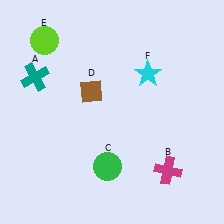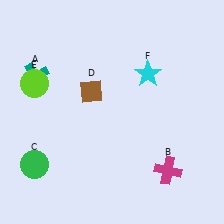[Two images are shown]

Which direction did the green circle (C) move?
The green circle (C) moved left.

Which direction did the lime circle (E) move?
The lime circle (E) moved down.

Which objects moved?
The objects that moved are: the green circle (C), the lime circle (E).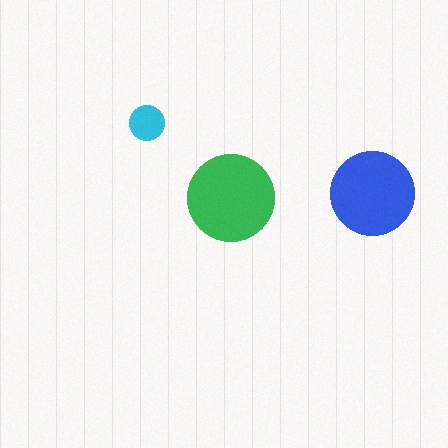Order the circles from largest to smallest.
the green one, the blue one, the cyan one.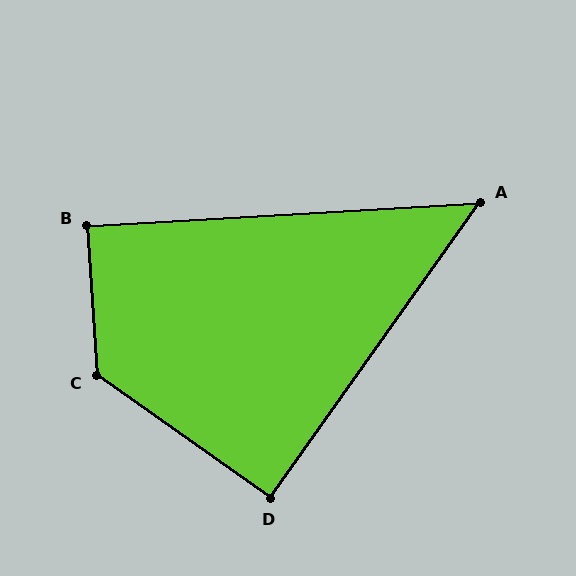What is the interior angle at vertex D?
Approximately 90 degrees (approximately right).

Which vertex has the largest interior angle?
C, at approximately 129 degrees.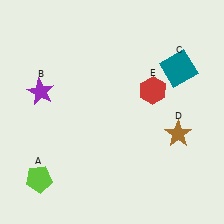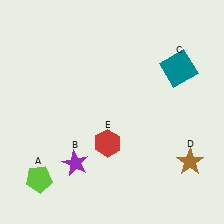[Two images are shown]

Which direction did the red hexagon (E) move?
The red hexagon (E) moved down.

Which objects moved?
The objects that moved are: the purple star (B), the brown star (D), the red hexagon (E).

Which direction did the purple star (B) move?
The purple star (B) moved down.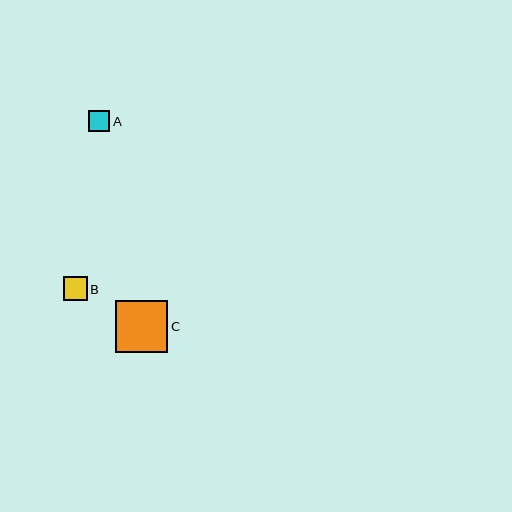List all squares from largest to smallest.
From largest to smallest: C, B, A.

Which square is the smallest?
Square A is the smallest with a size of approximately 22 pixels.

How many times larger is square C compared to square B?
Square C is approximately 2.2 times the size of square B.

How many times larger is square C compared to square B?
Square C is approximately 2.2 times the size of square B.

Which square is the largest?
Square C is the largest with a size of approximately 52 pixels.